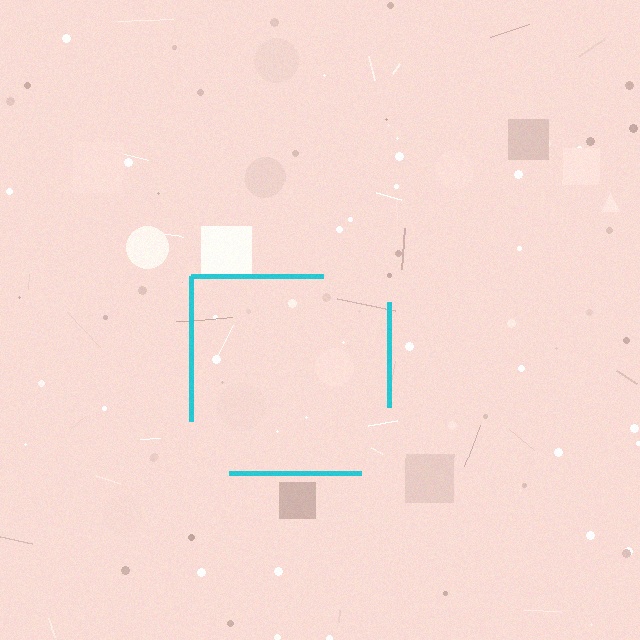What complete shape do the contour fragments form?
The contour fragments form a square.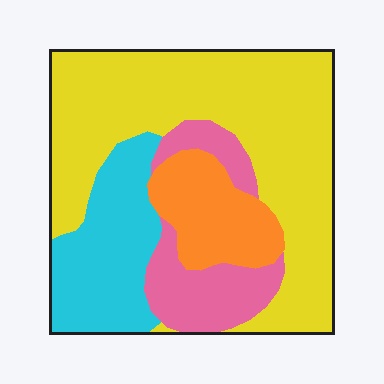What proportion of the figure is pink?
Pink takes up less than a sixth of the figure.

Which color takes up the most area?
Yellow, at roughly 50%.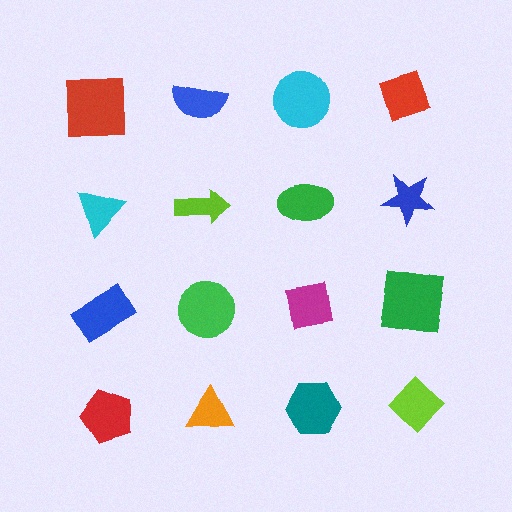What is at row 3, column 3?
A magenta square.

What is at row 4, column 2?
An orange triangle.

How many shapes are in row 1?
4 shapes.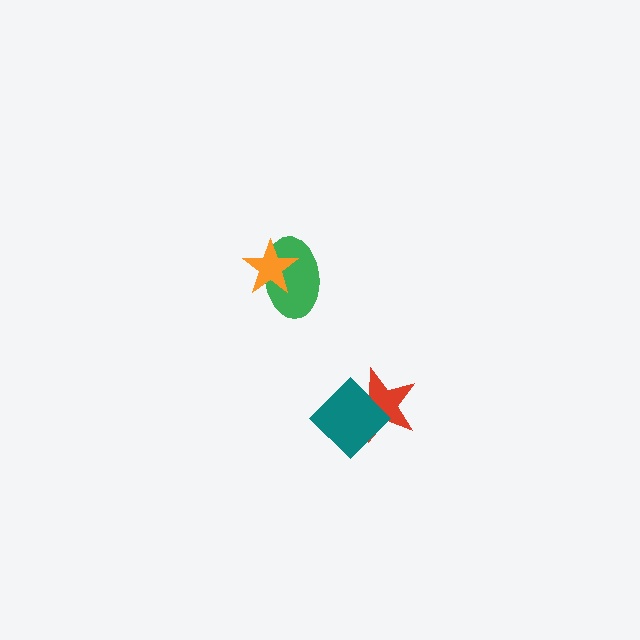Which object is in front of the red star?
The teal diamond is in front of the red star.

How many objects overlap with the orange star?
1 object overlaps with the orange star.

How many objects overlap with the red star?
1 object overlaps with the red star.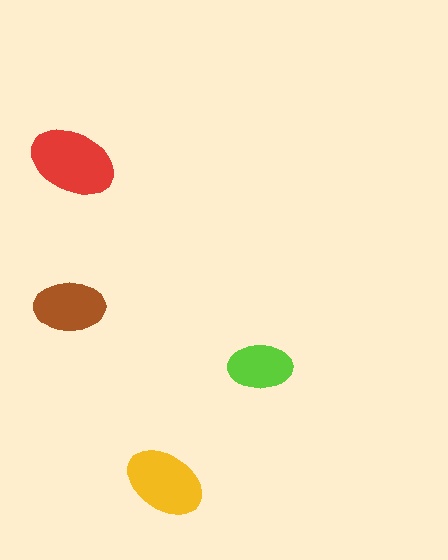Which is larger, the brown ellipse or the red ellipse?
The red one.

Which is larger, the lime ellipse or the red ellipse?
The red one.